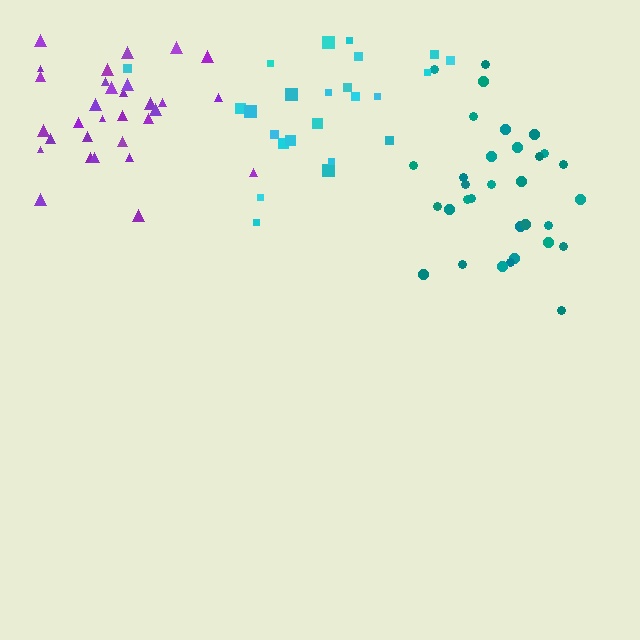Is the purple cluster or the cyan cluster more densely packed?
Purple.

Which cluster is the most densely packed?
Teal.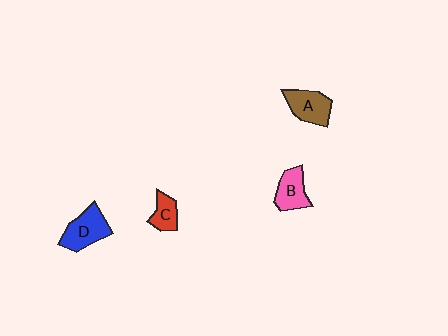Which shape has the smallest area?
Shape C (red).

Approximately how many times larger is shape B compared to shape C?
Approximately 1.4 times.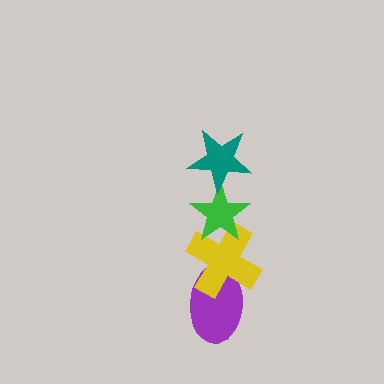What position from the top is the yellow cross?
The yellow cross is 3rd from the top.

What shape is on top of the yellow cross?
The green star is on top of the yellow cross.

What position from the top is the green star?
The green star is 2nd from the top.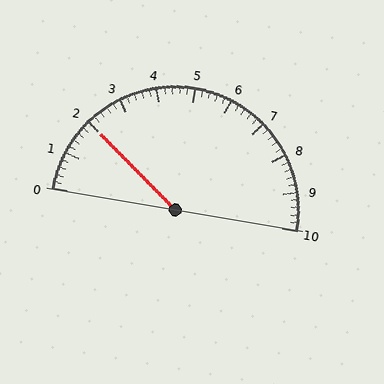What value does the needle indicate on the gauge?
The needle indicates approximately 2.0.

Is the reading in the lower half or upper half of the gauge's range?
The reading is in the lower half of the range (0 to 10).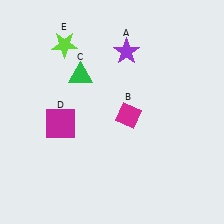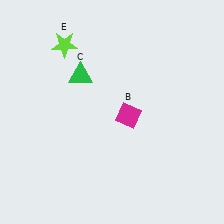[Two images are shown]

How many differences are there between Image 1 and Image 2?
There are 2 differences between the two images.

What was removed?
The purple star (A), the magenta square (D) were removed in Image 2.